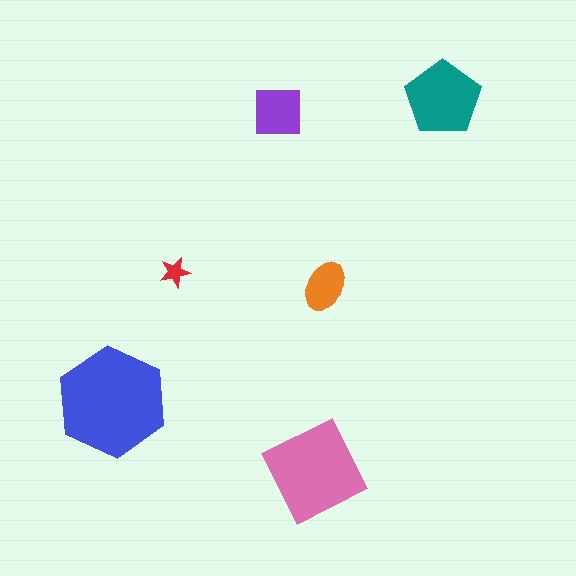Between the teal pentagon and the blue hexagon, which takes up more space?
The blue hexagon.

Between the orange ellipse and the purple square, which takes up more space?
The purple square.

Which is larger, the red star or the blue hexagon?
The blue hexagon.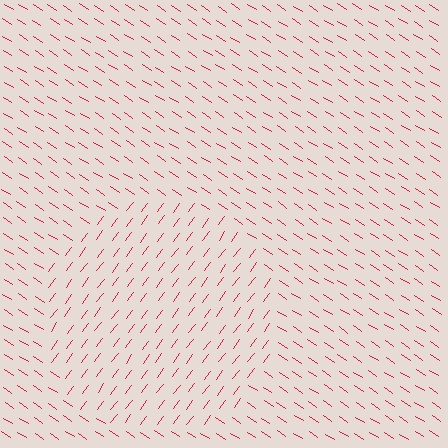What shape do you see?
I see a circle.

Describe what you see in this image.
The image is filled with small red line segments. A circle region in the image has lines oriented differently from the surrounding lines, creating a visible texture boundary.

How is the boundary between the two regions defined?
The boundary is defined purely by a change in line orientation (approximately 87 degrees difference). All lines are the same color and thickness.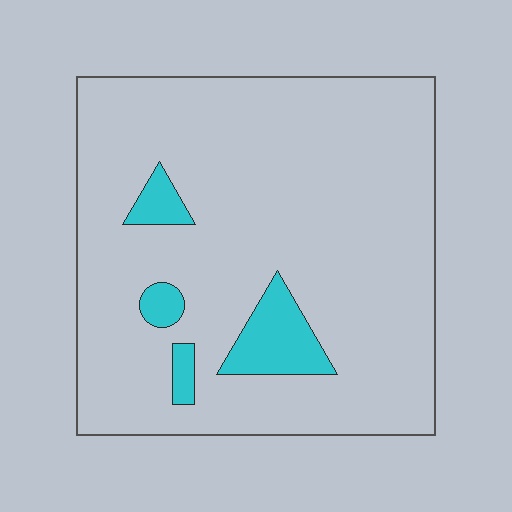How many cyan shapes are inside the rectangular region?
4.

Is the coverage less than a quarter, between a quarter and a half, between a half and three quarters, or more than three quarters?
Less than a quarter.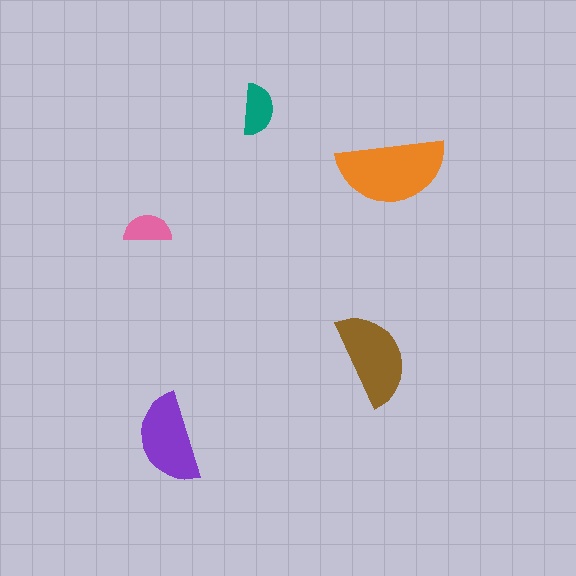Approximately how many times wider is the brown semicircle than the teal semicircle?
About 2 times wider.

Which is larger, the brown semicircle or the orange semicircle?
The orange one.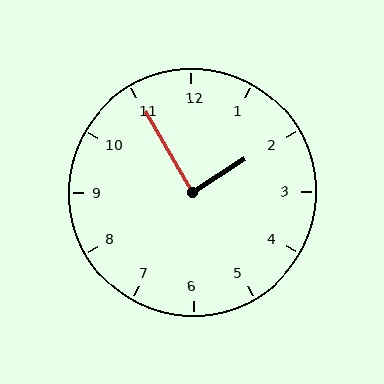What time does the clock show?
1:55.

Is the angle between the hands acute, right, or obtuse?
It is right.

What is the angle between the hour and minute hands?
Approximately 88 degrees.